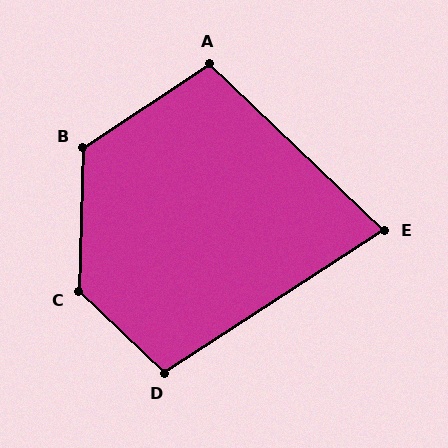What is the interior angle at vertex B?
Approximately 125 degrees (obtuse).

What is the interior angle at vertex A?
Approximately 103 degrees (obtuse).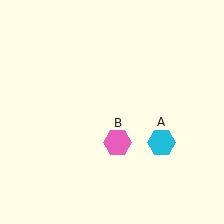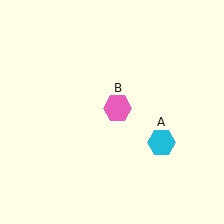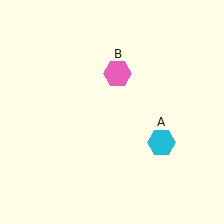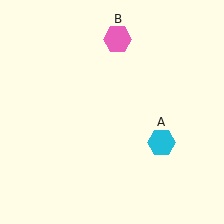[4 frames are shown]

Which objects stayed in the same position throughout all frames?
Cyan hexagon (object A) remained stationary.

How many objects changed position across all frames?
1 object changed position: pink hexagon (object B).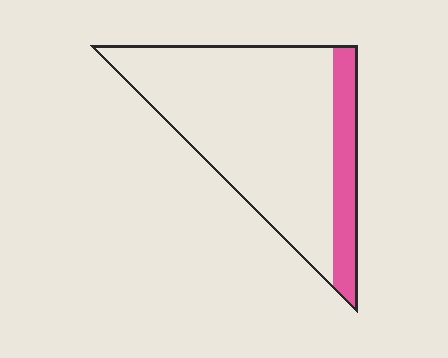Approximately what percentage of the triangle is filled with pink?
Approximately 20%.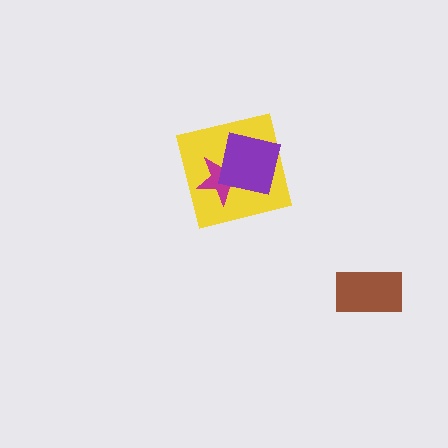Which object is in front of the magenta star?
The purple square is in front of the magenta star.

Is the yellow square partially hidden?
Yes, it is partially covered by another shape.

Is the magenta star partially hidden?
Yes, it is partially covered by another shape.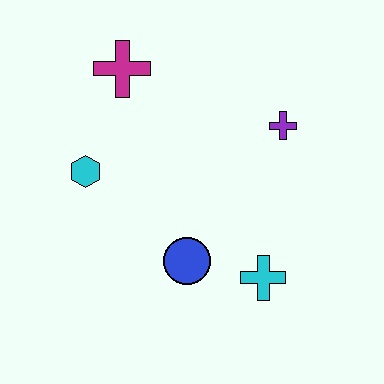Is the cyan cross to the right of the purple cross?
No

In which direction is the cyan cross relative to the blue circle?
The cyan cross is to the right of the blue circle.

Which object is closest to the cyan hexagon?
The magenta cross is closest to the cyan hexagon.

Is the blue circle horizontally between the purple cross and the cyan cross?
No